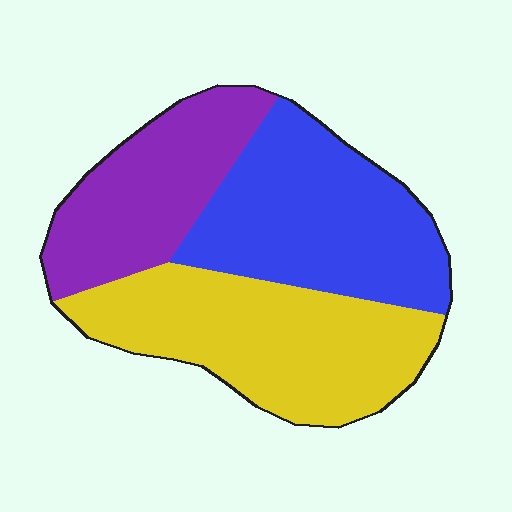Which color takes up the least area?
Purple, at roughly 25%.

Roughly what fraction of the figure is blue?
Blue covers 36% of the figure.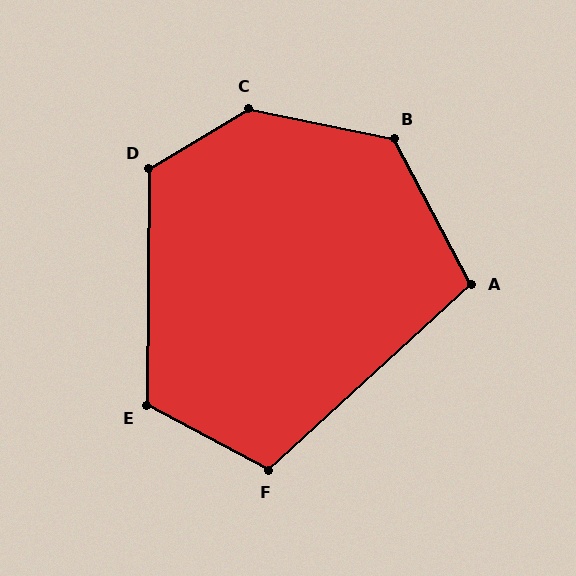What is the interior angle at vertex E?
Approximately 118 degrees (obtuse).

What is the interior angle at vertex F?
Approximately 109 degrees (obtuse).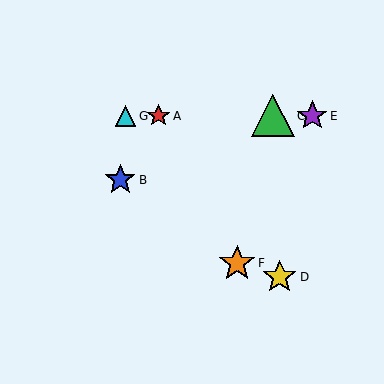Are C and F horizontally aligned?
No, C is at y≈116 and F is at y≈263.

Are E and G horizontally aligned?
Yes, both are at y≈116.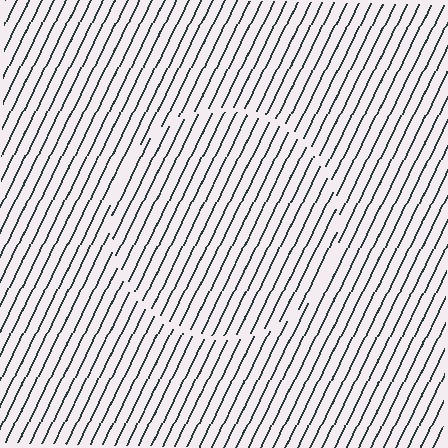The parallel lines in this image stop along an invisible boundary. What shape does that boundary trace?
An illusory circle. The interior of the shape contains the same grating, shifted by half a period — the contour is defined by the phase discontinuity where line-ends from the inner and outer gratings abut.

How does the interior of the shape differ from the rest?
The interior of the shape contains the same grating, shifted by half a period — the contour is defined by the phase discontinuity where line-ends from the inner and outer gratings abut.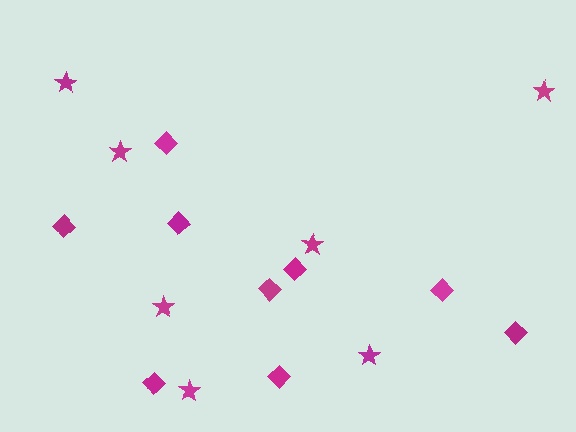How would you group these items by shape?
There are 2 groups: one group of diamonds (9) and one group of stars (7).